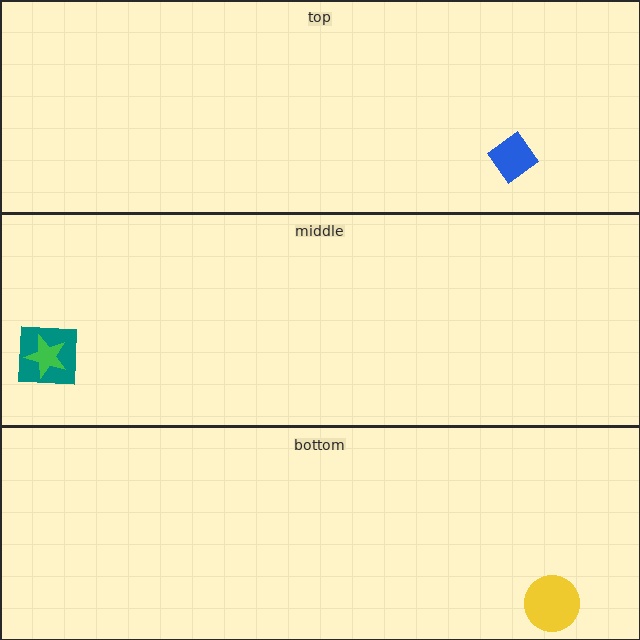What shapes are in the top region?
The blue diamond.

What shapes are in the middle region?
The teal square, the green star.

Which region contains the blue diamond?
The top region.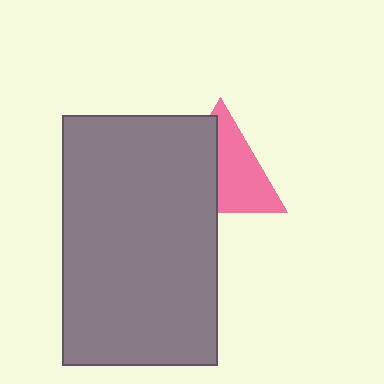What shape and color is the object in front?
The object in front is a gray rectangle.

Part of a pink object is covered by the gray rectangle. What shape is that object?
It is a triangle.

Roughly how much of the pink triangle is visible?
About half of it is visible (roughly 55%).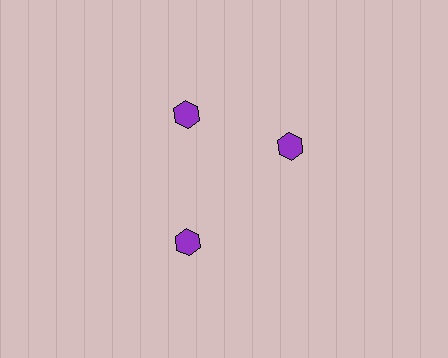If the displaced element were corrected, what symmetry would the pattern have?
It would have 3-fold rotational symmetry — the pattern would map onto itself every 120 degrees.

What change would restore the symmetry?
The symmetry would be restored by rotating it back into even spacing with its neighbors so that all 3 hexagons sit at equal angles and equal distance from the center.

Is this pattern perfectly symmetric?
No. The 3 purple hexagons are arranged in a ring, but one element near the 3 o'clock position is rotated out of alignment along the ring, breaking the 3-fold rotational symmetry.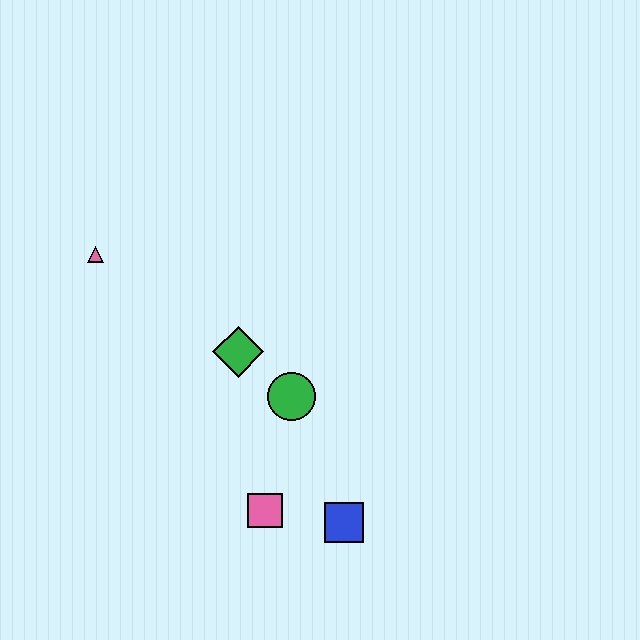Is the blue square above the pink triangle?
No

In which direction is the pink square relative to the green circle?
The pink square is below the green circle.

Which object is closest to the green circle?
The green diamond is closest to the green circle.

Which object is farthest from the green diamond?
The blue square is farthest from the green diamond.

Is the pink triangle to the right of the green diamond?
No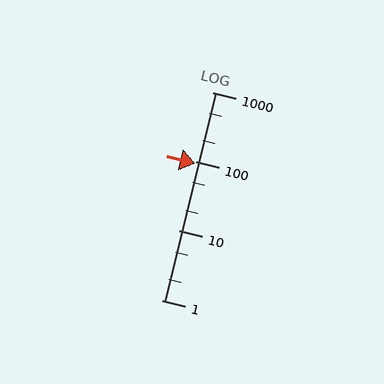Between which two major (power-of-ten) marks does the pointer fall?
The pointer is between 10 and 100.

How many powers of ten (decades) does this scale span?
The scale spans 3 decades, from 1 to 1000.